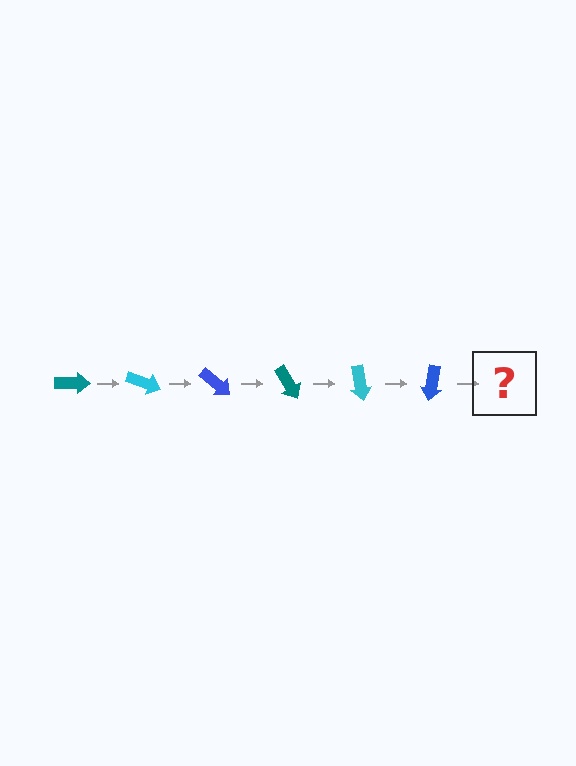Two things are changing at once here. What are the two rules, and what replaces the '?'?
The two rules are that it rotates 20 degrees each step and the color cycles through teal, cyan, and blue. The '?' should be a teal arrow, rotated 120 degrees from the start.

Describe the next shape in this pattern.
It should be a teal arrow, rotated 120 degrees from the start.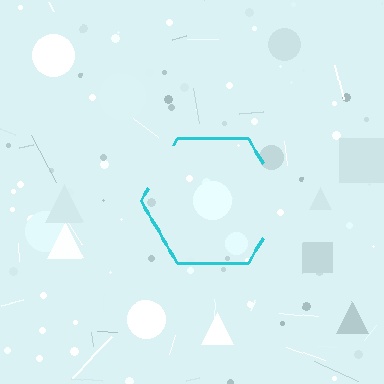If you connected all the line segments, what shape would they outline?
They would outline a hexagon.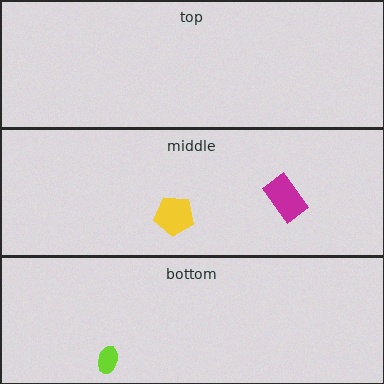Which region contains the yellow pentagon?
The middle region.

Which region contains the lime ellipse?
The bottom region.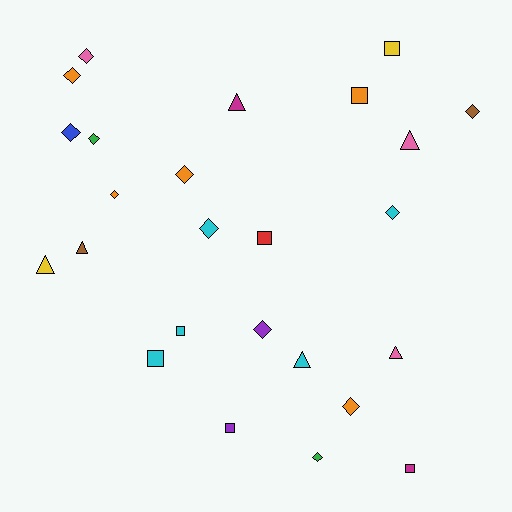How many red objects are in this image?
There is 1 red object.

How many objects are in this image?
There are 25 objects.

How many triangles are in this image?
There are 6 triangles.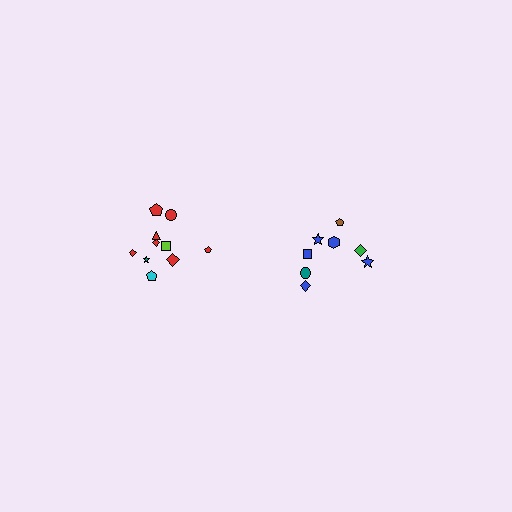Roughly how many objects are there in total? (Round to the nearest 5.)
Roughly 20 objects in total.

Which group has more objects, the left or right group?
The left group.